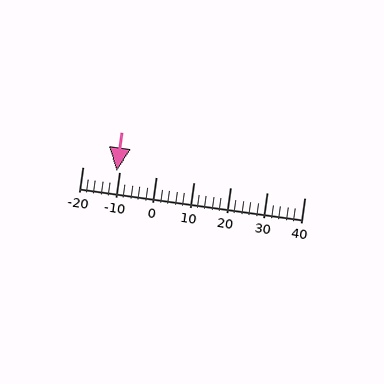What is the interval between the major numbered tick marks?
The major tick marks are spaced 10 units apart.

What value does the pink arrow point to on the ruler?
The pink arrow points to approximately -11.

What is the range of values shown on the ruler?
The ruler shows values from -20 to 40.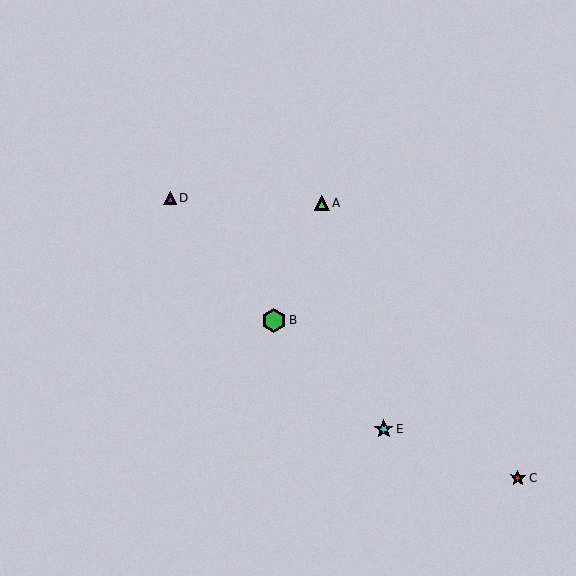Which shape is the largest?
The green hexagon (labeled B) is the largest.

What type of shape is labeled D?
Shape D is a purple triangle.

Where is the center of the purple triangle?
The center of the purple triangle is at (170, 198).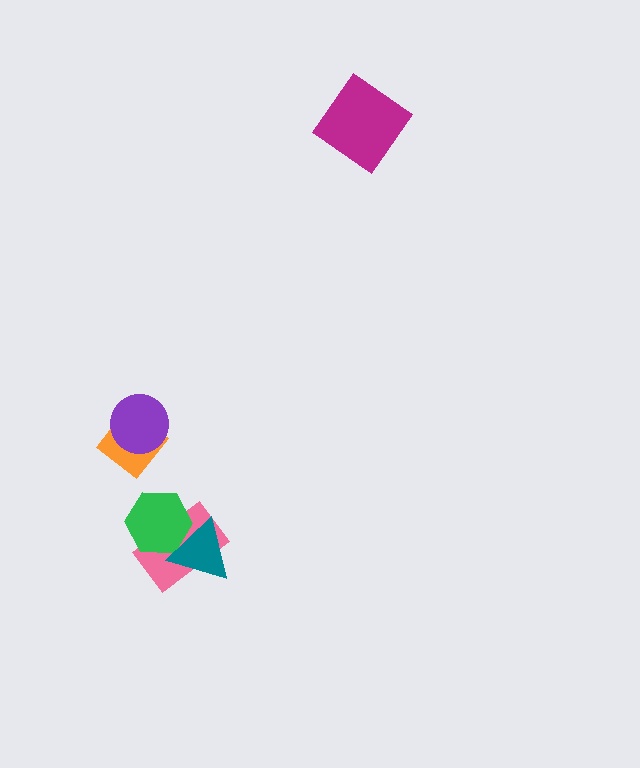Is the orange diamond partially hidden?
Yes, it is partially covered by another shape.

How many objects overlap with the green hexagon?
2 objects overlap with the green hexagon.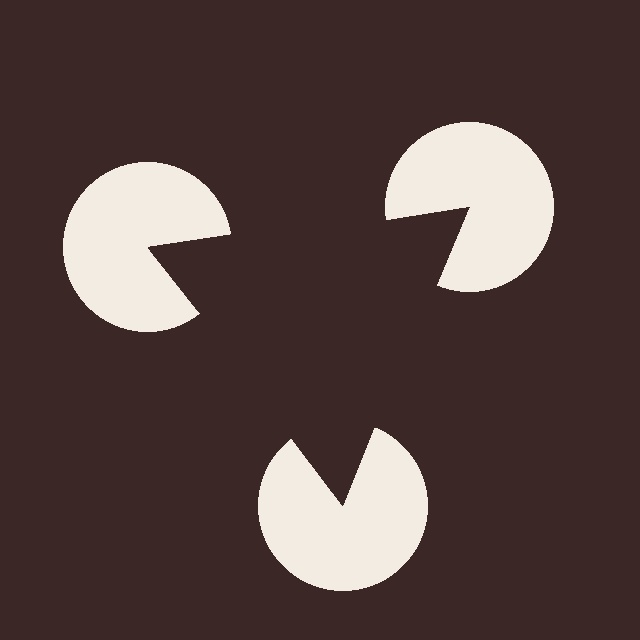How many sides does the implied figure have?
3 sides.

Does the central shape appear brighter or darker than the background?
It typically appears slightly darker than the background, even though no actual brightness change is drawn.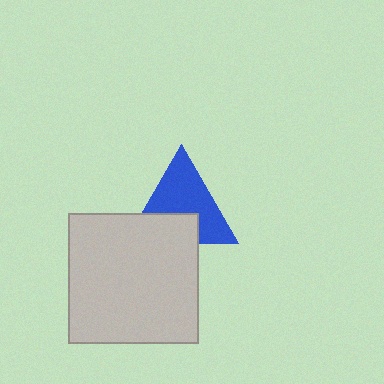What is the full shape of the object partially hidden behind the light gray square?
The partially hidden object is a blue triangle.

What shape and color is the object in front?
The object in front is a light gray square.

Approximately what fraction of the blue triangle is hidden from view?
Roughly 35% of the blue triangle is hidden behind the light gray square.